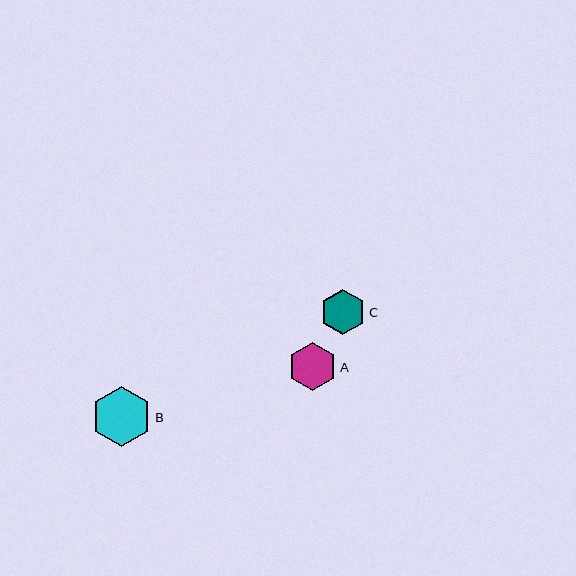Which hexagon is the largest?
Hexagon B is the largest with a size of approximately 60 pixels.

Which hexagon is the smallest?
Hexagon C is the smallest with a size of approximately 45 pixels.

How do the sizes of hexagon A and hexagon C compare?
Hexagon A and hexagon C are approximately the same size.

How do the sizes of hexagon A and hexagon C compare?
Hexagon A and hexagon C are approximately the same size.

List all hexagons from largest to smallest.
From largest to smallest: B, A, C.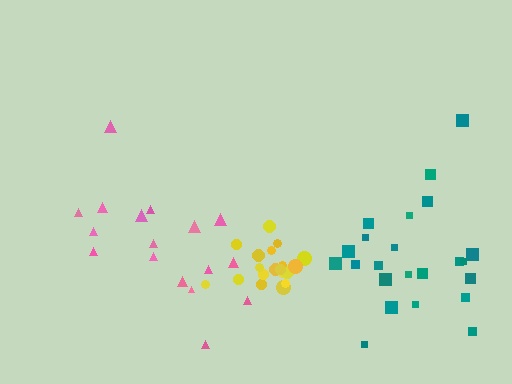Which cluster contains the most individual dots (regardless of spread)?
Teal (24).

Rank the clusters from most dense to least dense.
yellow, teal, pink.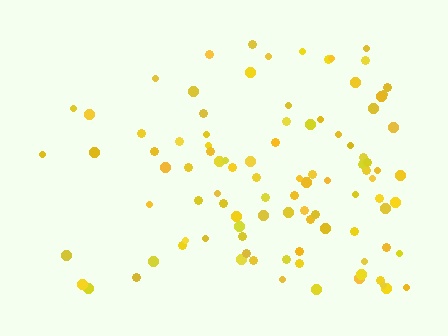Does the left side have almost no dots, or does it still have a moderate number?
Still a moderate number, just noticeably fewer than the right.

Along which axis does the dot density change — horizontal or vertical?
Horizontal.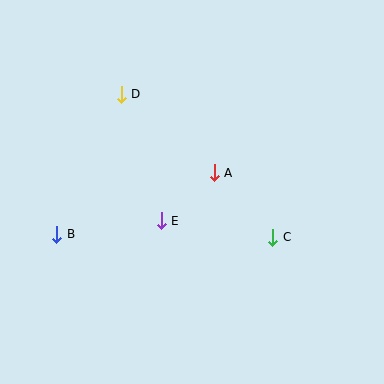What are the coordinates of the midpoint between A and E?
The midpoint between A and E is at (188, 197).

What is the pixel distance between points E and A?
The distance between E and A is 72 pixels.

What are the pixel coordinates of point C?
Point C is at (273, 237).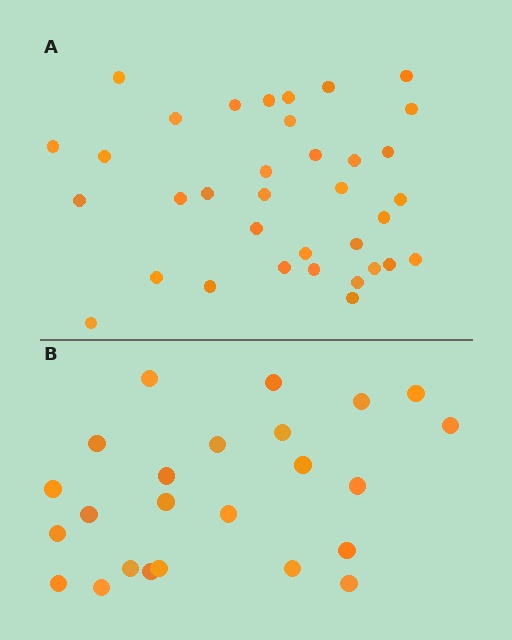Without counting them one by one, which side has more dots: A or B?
Region A (the top region) has more dots.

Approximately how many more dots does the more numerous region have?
Region A has roughly 12 or so more dots than region B.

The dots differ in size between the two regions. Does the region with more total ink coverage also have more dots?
No. Region B has more total ink coverage because its dots are larger, but region A actually contains more individual dots. Total area can be misleading — the number of items is what matters here.